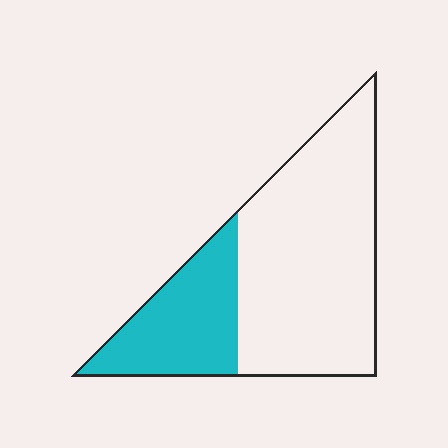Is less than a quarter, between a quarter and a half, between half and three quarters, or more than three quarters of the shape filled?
Between a quarter and a half.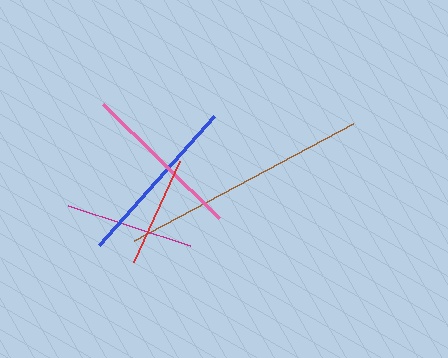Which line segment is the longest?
The brown line is the longest at approximately 248 pixels.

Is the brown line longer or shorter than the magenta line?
The brown line is longer than the magenta line.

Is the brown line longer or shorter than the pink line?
The brown line is longer than the pink line.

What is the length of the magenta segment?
The magenta segment is approximately 129 pixels long.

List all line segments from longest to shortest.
From longest to shortest: brown, blue, pink, magenta, red.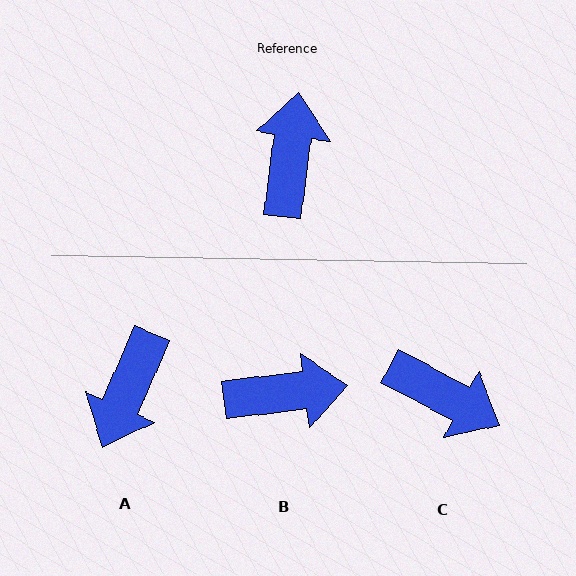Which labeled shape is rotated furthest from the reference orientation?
A, about 164 degrees away.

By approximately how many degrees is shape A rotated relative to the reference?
Approximately 164 degrees counter-clockwise.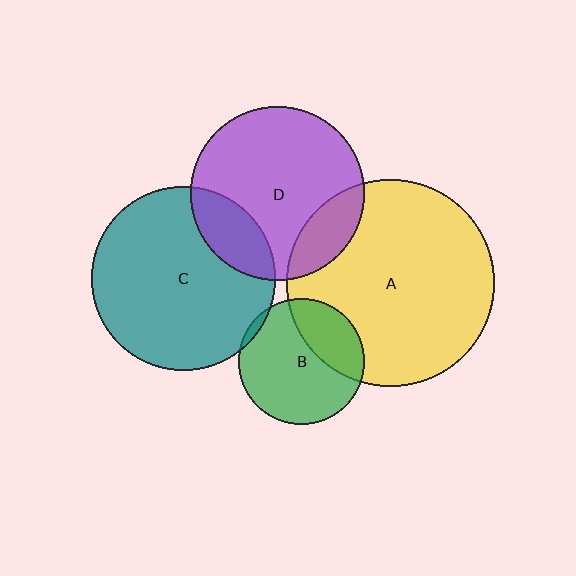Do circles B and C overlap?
Yes.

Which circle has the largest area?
Circle A (yellow).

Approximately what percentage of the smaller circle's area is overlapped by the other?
Approximately 5%.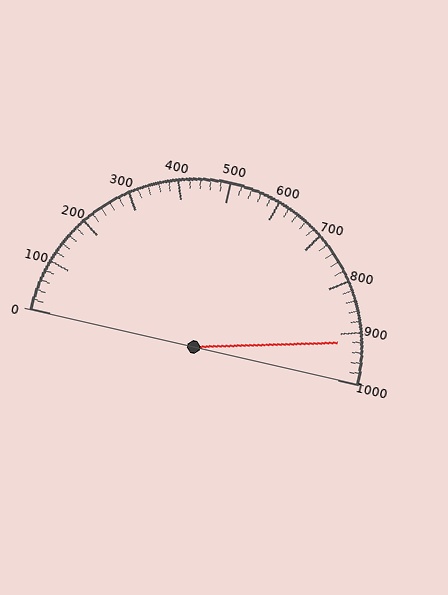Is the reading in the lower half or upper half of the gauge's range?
The reading is in the upper half of the range (0 to 1000).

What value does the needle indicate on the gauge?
The needle indicates approximately 920.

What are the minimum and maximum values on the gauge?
The gauge ranges from 0 to 1000.